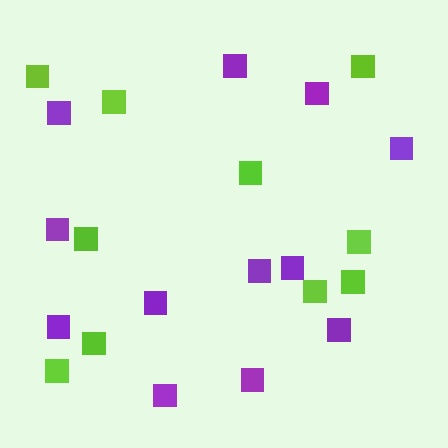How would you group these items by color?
There are 2 groups: one group of purple squares (12) and one group of lime squares (10).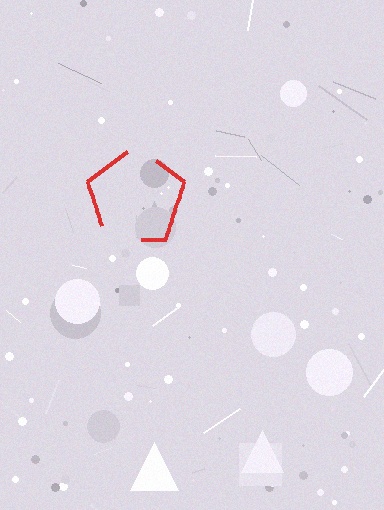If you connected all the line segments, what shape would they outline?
They would outline a pentagon.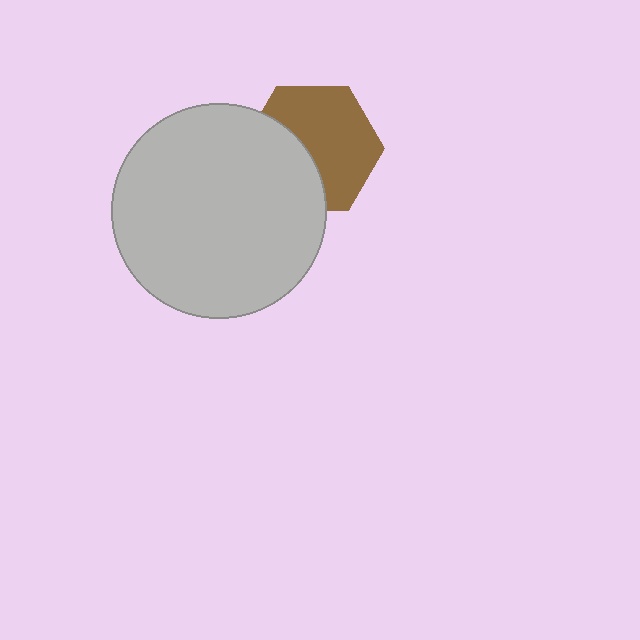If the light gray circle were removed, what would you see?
You would see the complete brown hexagon.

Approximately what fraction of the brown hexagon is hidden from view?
Roughly 39% of the brown hexagon is hidden behind the light gray circle.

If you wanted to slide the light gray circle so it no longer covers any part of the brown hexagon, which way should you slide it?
Slide it left — that is the most direct way to separate the two shapes.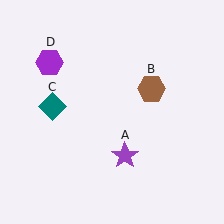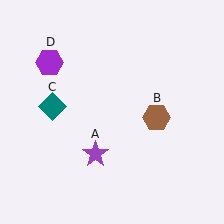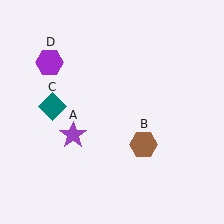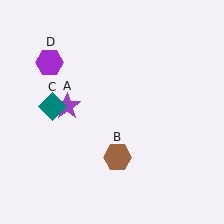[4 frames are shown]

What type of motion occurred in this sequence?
The purple star (object A), brown hexagon (object B) rotated clockwise around the center of the scene.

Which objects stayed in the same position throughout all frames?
Teal diamond (object C) and purple hexagon (object D) remained stationary.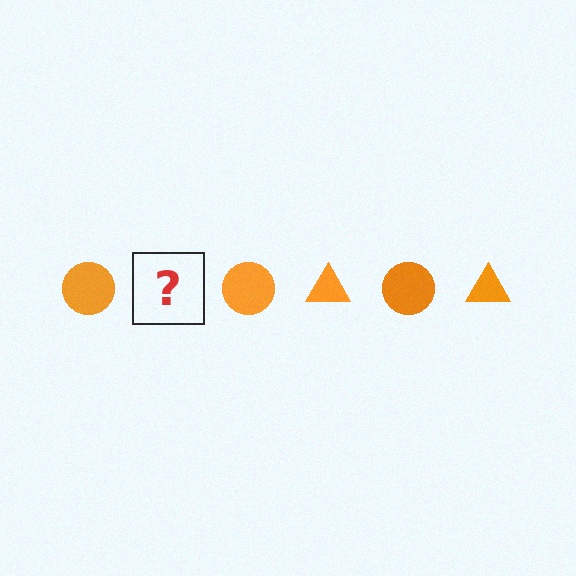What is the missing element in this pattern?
The missing element is an orange triangle.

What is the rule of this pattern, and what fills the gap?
The rule is that the pattern cycles through circle, triangle shapes in orange. The gap should be filled with an orange triangle.